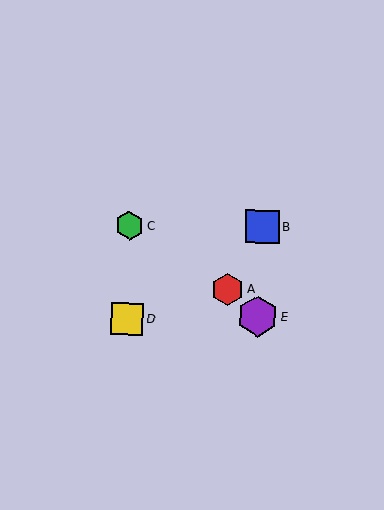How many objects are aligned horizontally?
2 objects (B, C) are aligned horizontally.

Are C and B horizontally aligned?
Yes, both are at y≈226.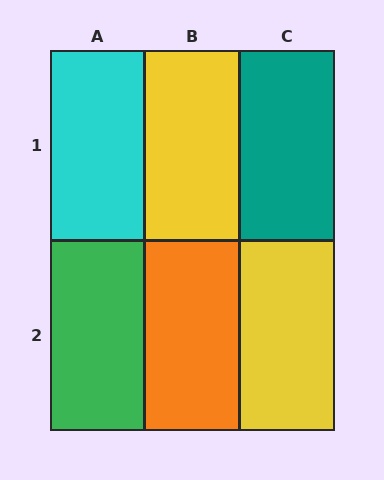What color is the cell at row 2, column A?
Green.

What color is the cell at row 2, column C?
Yellow.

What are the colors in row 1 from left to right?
Cyan, yellow, teal.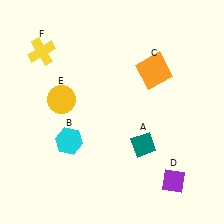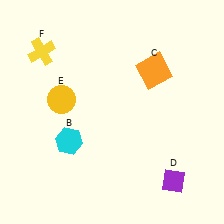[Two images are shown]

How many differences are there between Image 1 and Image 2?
There is 1 difference between the two images.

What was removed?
The teal diamond (A) was removed in Image 2.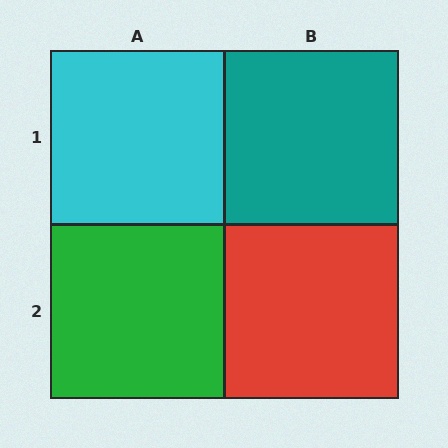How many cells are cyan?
1 cell is cyan.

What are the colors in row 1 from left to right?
Cyan, teal.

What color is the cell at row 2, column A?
Green.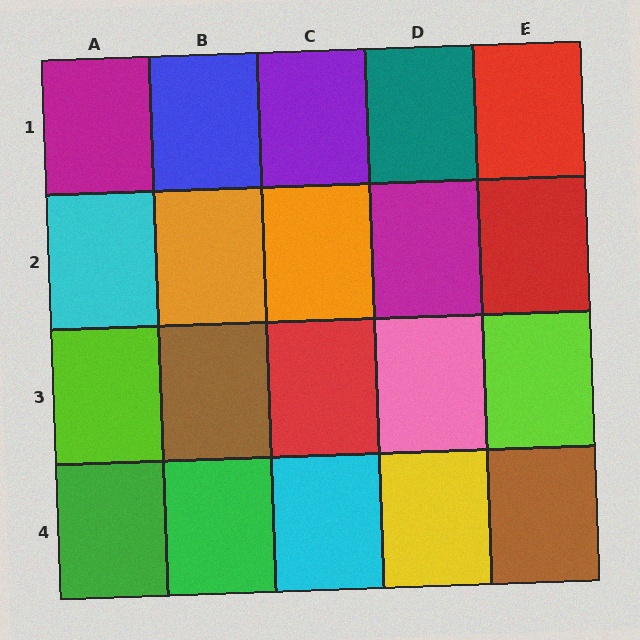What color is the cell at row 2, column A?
Cyan.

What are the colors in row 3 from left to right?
Lime, brown, red, pink, lime.